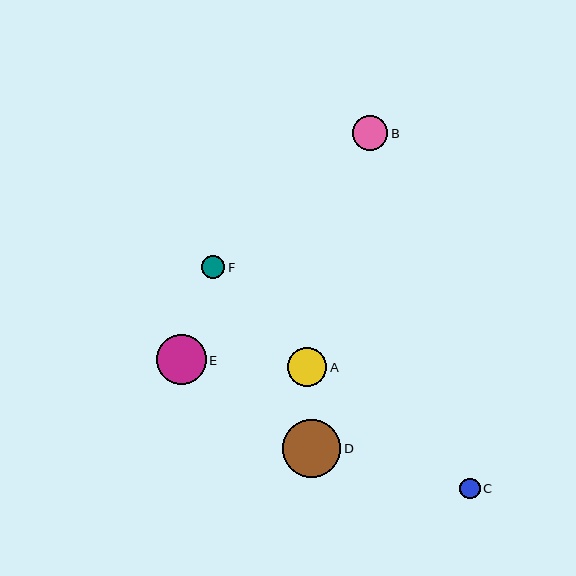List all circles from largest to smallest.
From largest to smallest: D, E, A, B, F, C.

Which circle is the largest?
Circle D is the largest with a size of approximately 58 pixels.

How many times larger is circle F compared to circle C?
Circle F is approximately 1.1 times the size of circle C.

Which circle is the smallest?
Circle C is the smallest with a size of approximately 20 pixels.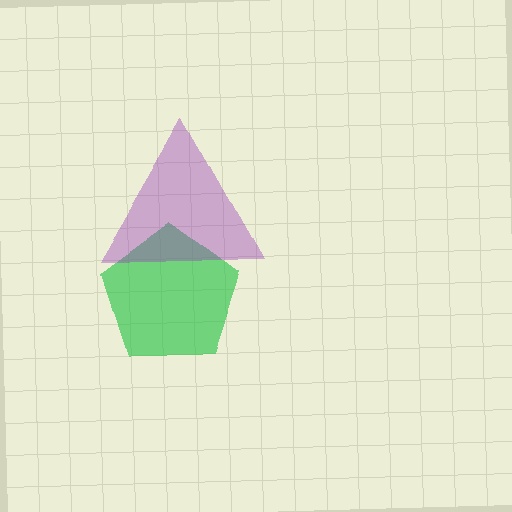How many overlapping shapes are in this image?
There are 2 overlapping shapes in the image.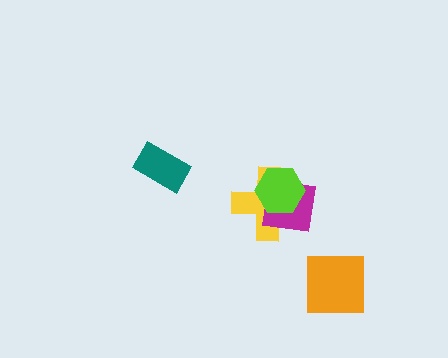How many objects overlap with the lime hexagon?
2 objects overlap with the lime hexagon.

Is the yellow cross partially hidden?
Yes, it is partially covered by another shape.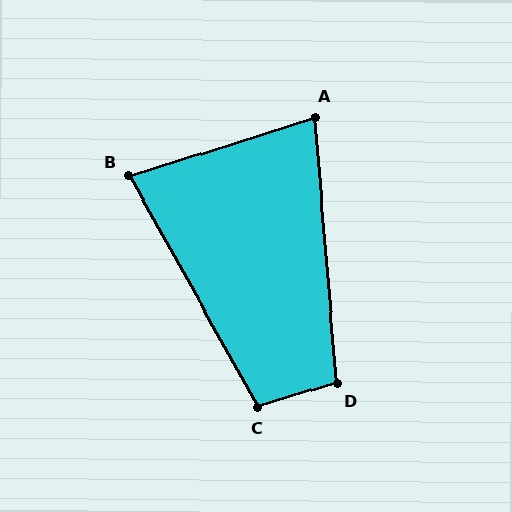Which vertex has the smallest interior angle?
A, at approximately 78 degrees.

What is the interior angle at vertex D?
Approximately 102 degrees (obtuse).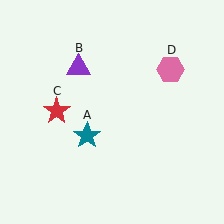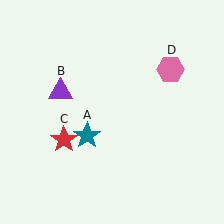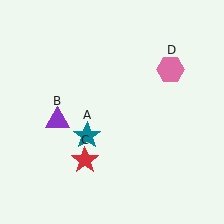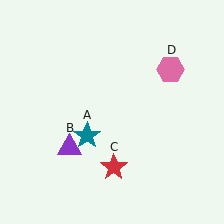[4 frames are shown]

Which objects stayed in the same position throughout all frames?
Teal star (object A) and pink hexagon (object D) remained stationary.